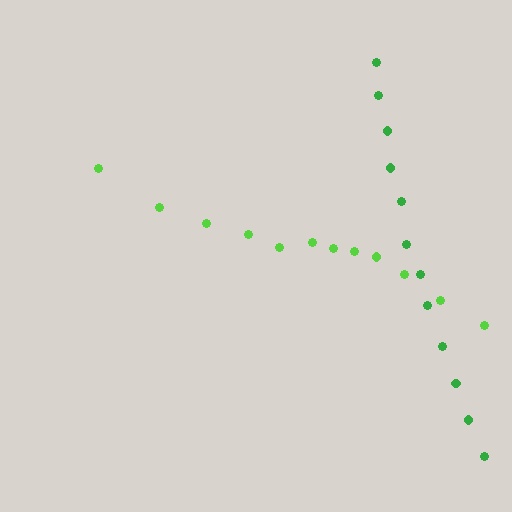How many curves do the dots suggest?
There are 2 distinct paths.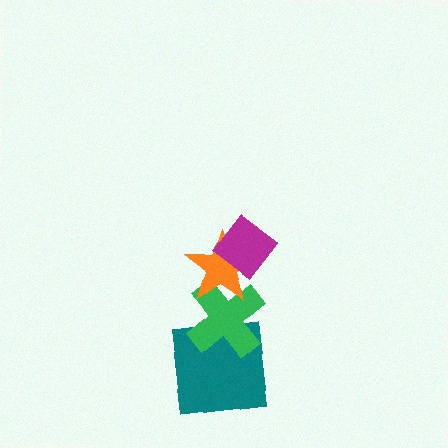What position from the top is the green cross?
The green cross is 3rd from the top.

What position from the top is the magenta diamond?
The magenta diamond is 1st from the top.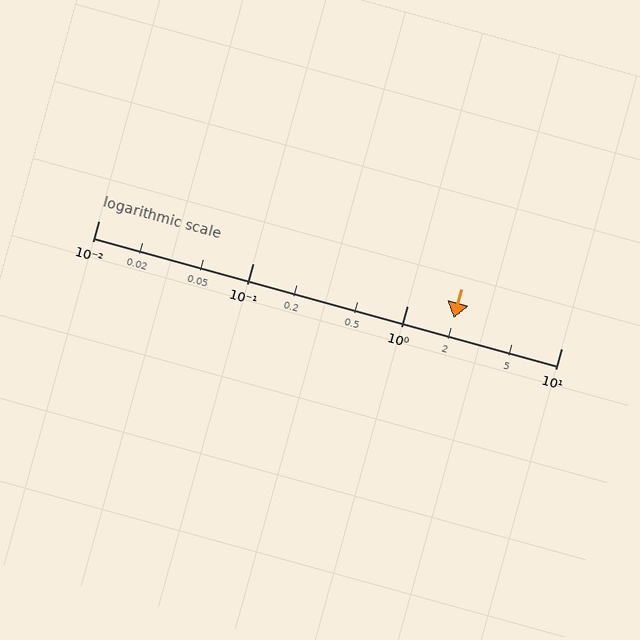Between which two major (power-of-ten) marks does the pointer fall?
The pointer is between 1 and 10.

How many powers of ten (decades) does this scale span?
The scale spans 3 decades, from 0.01 to 10.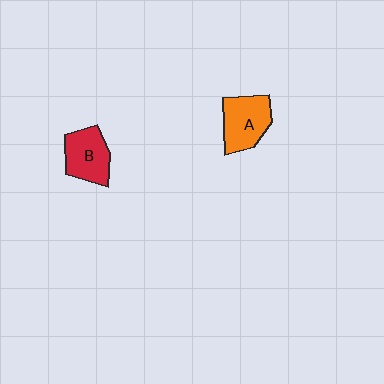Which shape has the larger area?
Shape A (orange).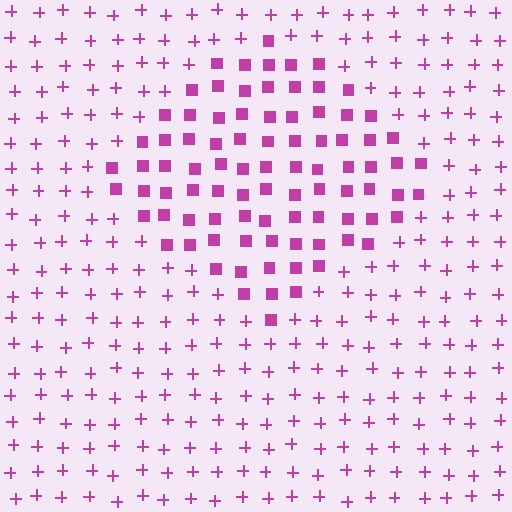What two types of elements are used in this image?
The image uses squares inside the diamond region and plus signs outside it.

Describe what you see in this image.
The image is filled with small magenta elements arranged in a uniform grid. A diamond-shaped region contains squares, while the surrounding area contains plus signs. The boundary is defined purely by the change in element shape.